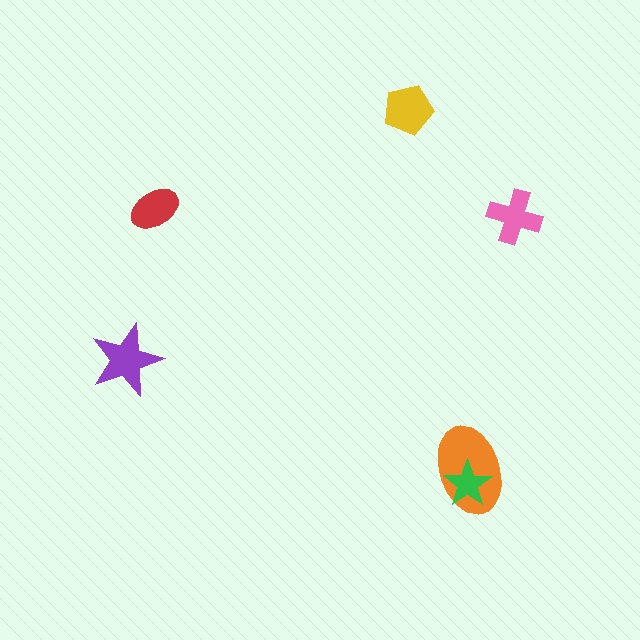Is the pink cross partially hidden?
No, no other shape covers it.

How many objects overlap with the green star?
1 object overlaps with the green star.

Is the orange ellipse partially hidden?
Yes, it is partially covered by another shape.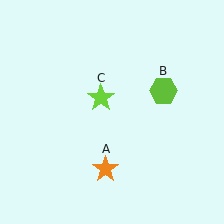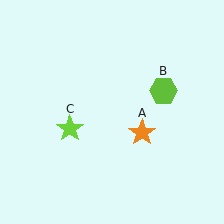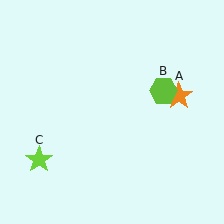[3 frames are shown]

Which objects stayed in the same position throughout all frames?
Lime hexagon (object B) remained stationary.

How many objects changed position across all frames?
2 objects changed position: orange star (object A), lime star (object C).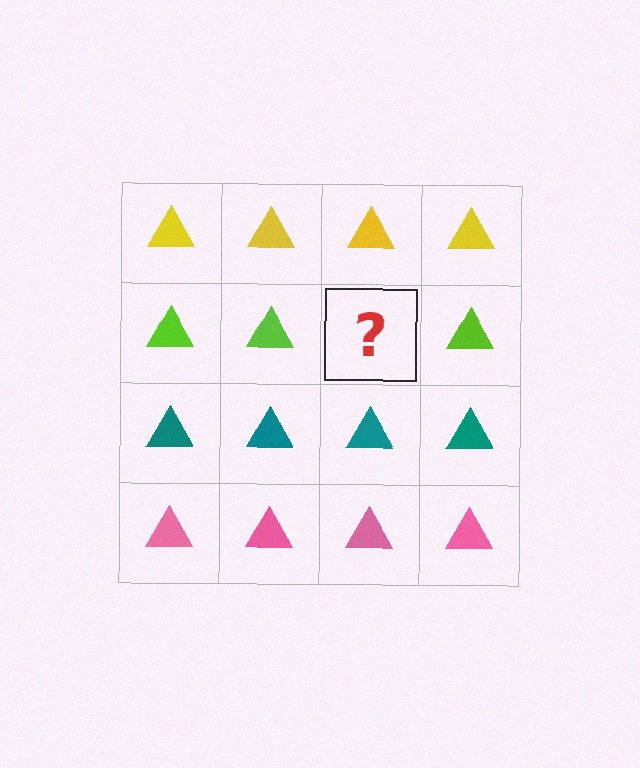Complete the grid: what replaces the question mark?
The question mark should be replaced with a lime triangle.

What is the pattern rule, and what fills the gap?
The rule is that each row has a consistent color. The gap should be filled with a lime triangle.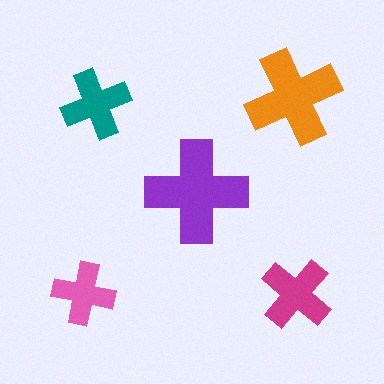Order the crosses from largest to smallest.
the purple one, the orange one, the magenta one, the teal one, the pink one.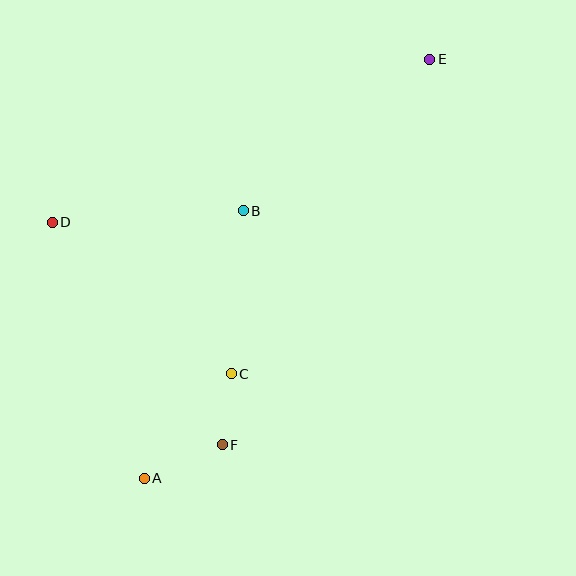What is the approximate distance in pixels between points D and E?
The distance between D and E is approximately 411 pixels.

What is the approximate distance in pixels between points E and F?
The distance between E and F is approximately 438 pixels.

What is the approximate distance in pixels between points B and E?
The distance between B and E is approximately 240 pixels.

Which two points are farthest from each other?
Points A and E are farthest from each other.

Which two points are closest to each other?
Points C and F are closest to each other.